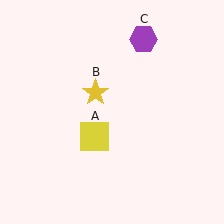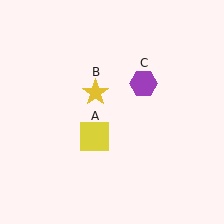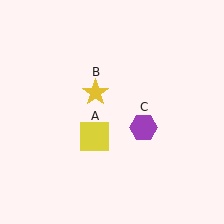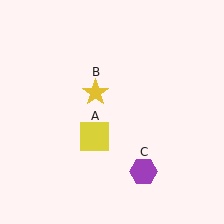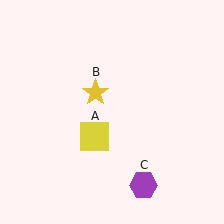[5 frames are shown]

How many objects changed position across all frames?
1 object changed position: purple hexagon (object C).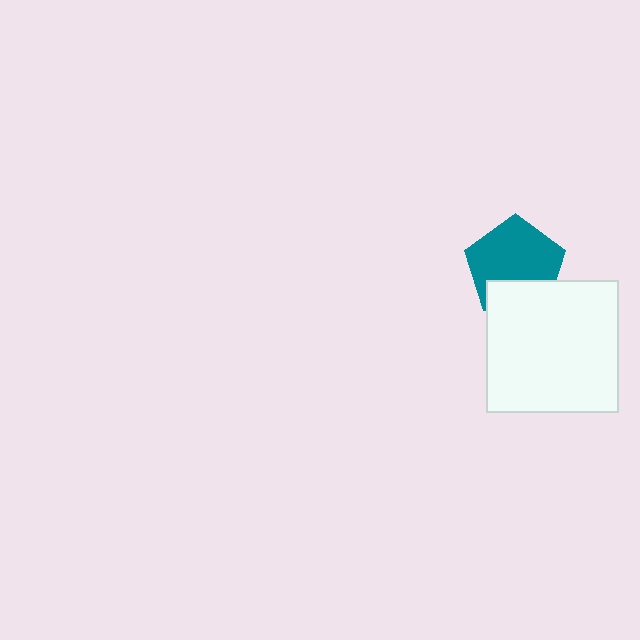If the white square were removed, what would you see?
You would see the complete teal pentagon.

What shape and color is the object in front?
The object in front is a white square.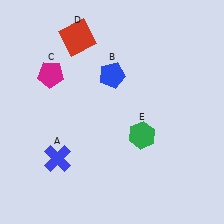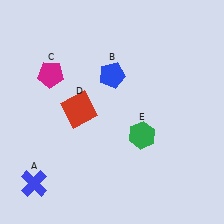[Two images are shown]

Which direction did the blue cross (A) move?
The blue cross (A) moved down.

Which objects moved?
The objects that moved are: the blue cross (A), the red square (D).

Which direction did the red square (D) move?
The red square (D) moved down.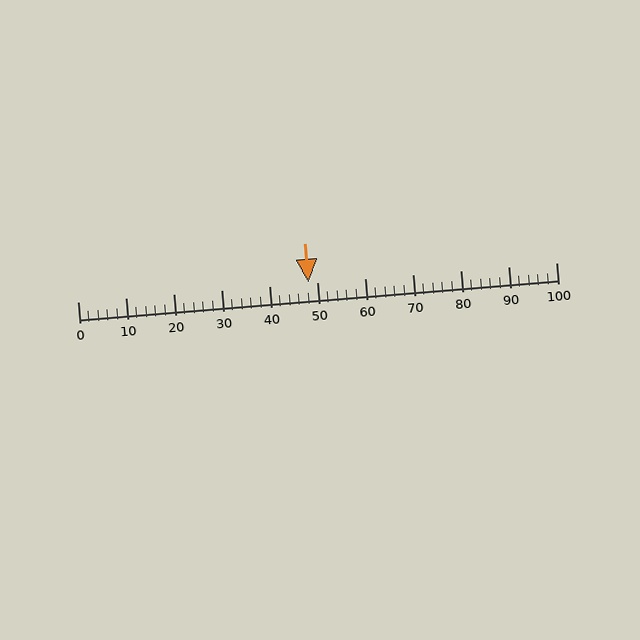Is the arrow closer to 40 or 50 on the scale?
The arrow is closer to 50.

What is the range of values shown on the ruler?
The ruler shows values from 0 to 100.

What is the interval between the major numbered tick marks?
The major tick marks are spaced 10 units apart.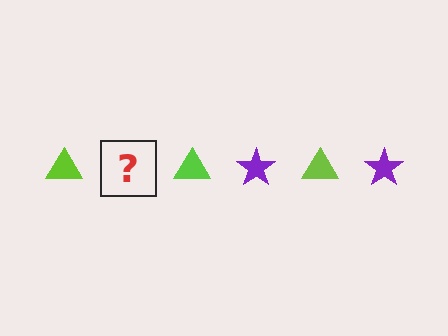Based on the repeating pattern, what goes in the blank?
The blank should be a purple star.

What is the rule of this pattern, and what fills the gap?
The rule is that the pattern alternates between lime triangle and purple star. The gap should be filled with a purple star.